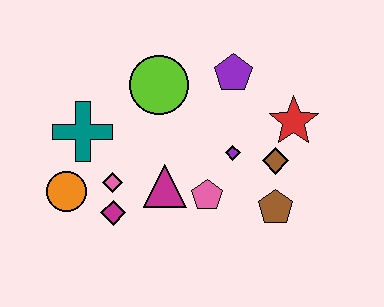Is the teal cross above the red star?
No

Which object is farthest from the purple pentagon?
The orange circle is farthest from the purple pentagon.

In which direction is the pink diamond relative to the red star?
The pink diamond is to the left of the red star.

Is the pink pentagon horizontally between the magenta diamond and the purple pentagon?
Yes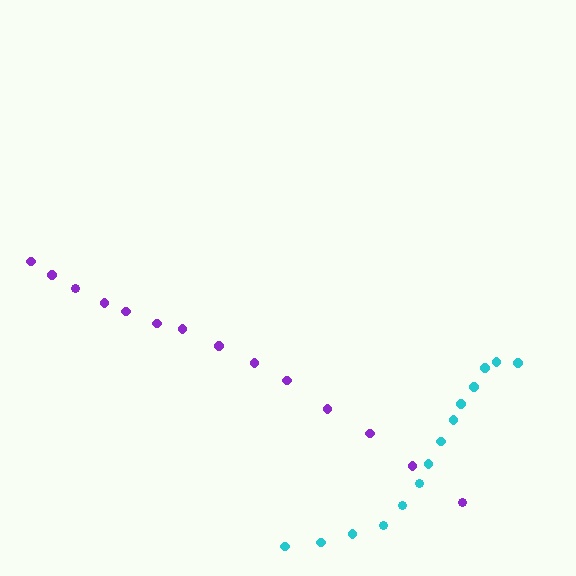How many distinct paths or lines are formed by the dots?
There are 2 distinct paths.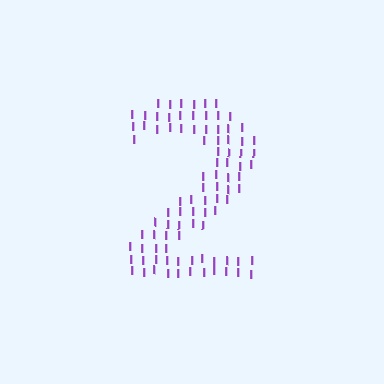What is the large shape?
The large shape is the digit 2.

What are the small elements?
The small elements are letter I's.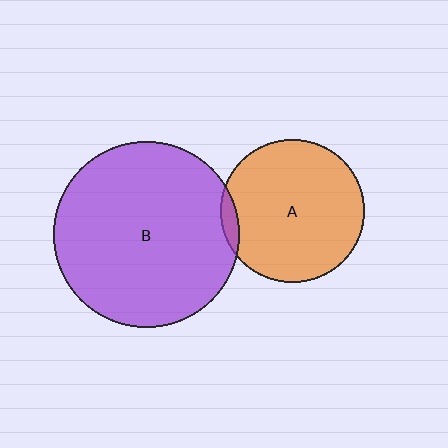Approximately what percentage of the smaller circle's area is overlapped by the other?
Approximately 5%.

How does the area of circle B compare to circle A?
Approximately 1.7 times.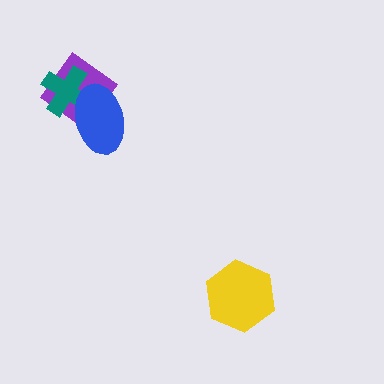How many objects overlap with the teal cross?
2 objects overlap with the teal cross.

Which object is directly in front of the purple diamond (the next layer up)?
The teal cross is directly in front of the purple diamond.